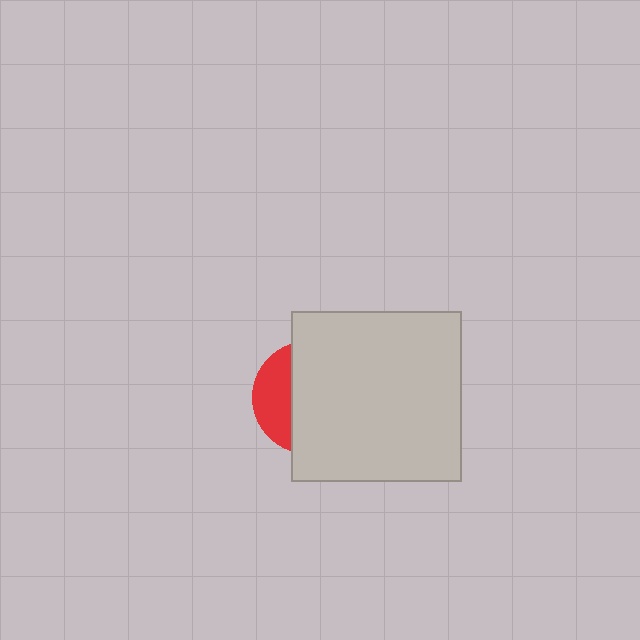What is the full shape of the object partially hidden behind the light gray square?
The partially hidden object is a red circle.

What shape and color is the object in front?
The object in front is a light gray square.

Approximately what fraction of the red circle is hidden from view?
Roughly 69% of the red circle is hidden behind the light gray square.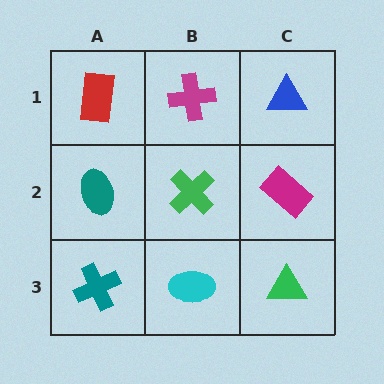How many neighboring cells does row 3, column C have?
2.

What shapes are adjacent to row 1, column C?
A magenta rectangle (row 2, column C), a magenta cross (row 1, column B).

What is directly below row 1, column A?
A teal ellipse.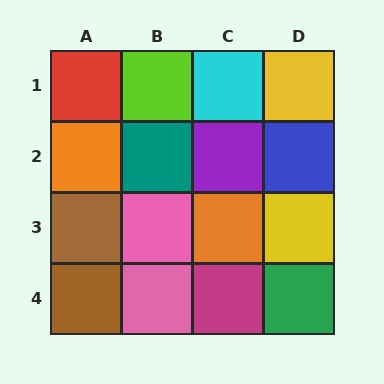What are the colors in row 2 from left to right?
Orange, teal, purple, blue.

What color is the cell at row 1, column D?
Yellow.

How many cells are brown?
2 cells are brown.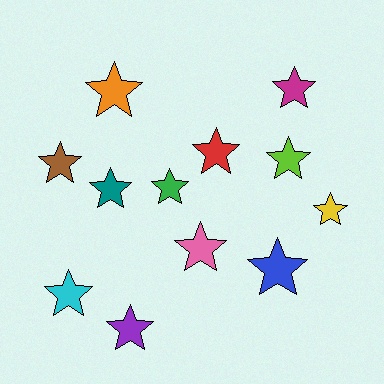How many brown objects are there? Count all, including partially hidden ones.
There is 1 brown object.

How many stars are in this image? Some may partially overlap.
There are 12 stars.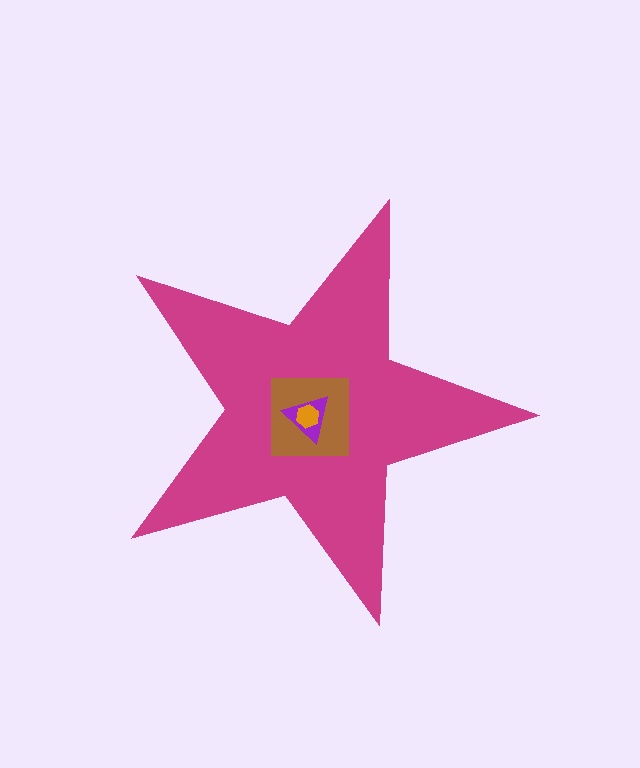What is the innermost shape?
The orange hexagon.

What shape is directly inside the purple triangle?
The orange hexagon.